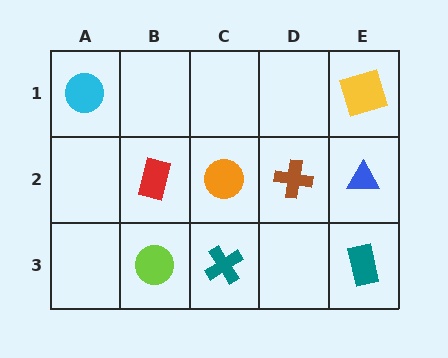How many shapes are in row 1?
2 shapes.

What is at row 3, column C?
A teal cross.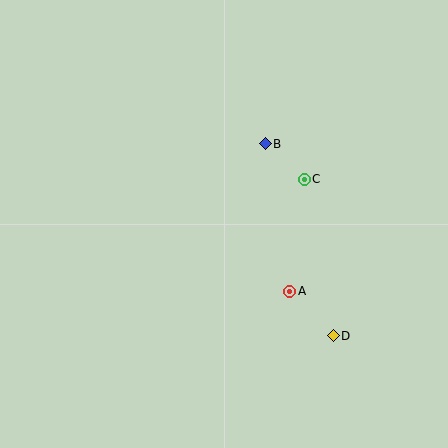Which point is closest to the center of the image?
Point B at (265, 144) is closest to the center.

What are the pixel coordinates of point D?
Point D is at (333, 336).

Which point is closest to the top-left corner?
Point B is closest to the top-left corner.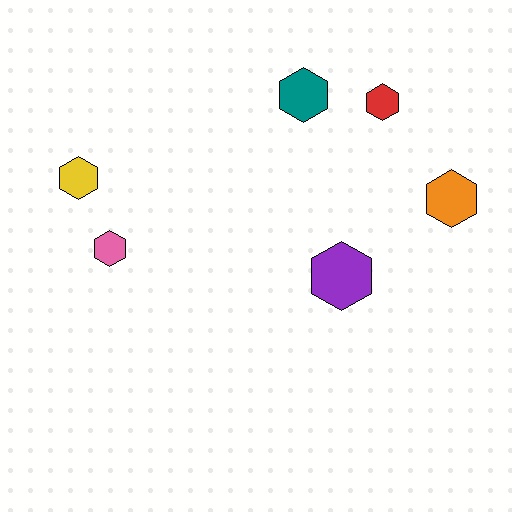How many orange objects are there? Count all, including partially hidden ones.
There is 1 orange object.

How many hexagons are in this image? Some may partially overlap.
There are 6 hexagons.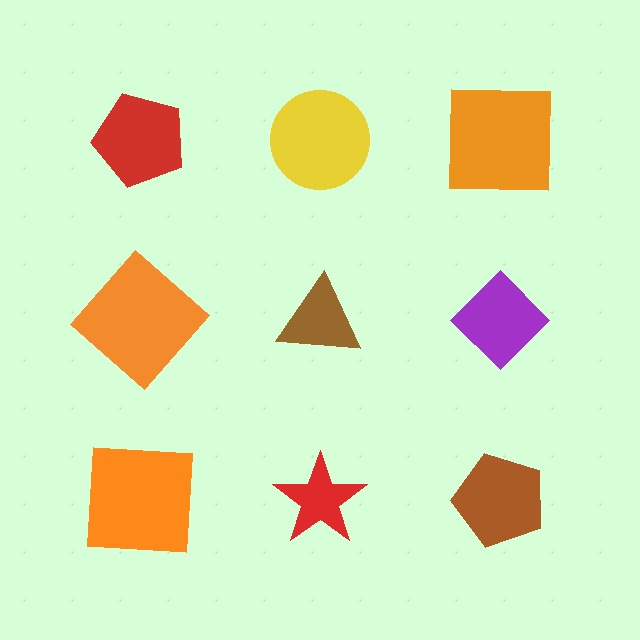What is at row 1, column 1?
A red pentagon.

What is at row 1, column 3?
An orange square.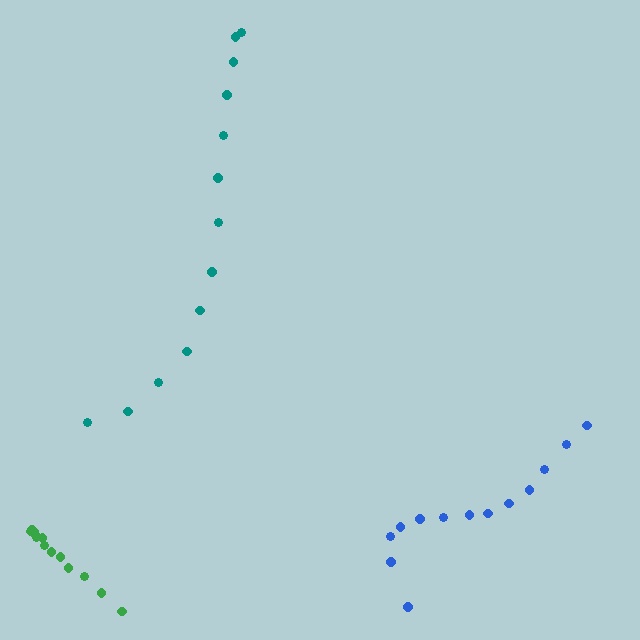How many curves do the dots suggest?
There are 3 distinct paths.